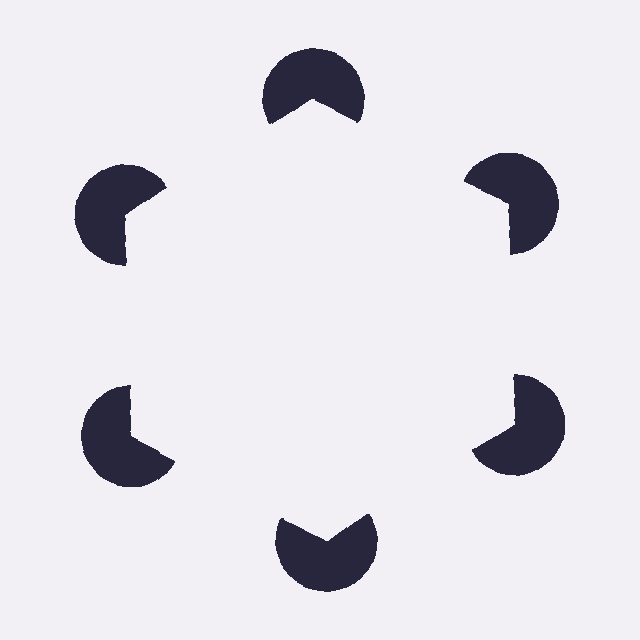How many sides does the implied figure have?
6 sides.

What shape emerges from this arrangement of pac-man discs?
An illusory hexagon — its edges are inferred from the aligned wedge cuts in the pac-man discs, not physically drawn.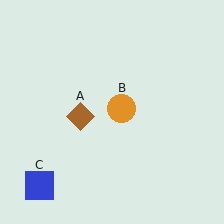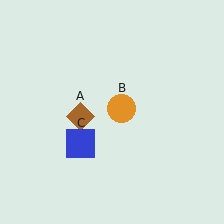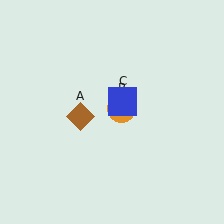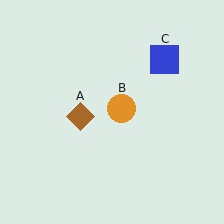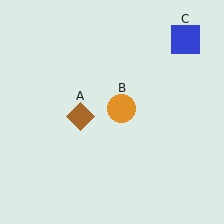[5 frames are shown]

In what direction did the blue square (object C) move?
The blue square (object C) moved up and to the right.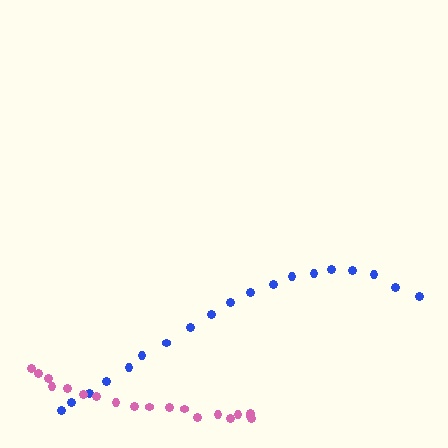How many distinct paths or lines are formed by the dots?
There are 2 distinct paths.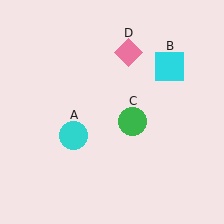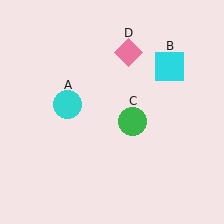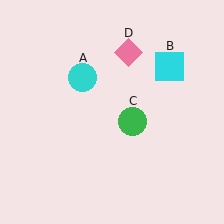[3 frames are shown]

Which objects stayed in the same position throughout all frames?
Cyan square (object B) and green circle (object C) and pink diamond (object D) remained stationary.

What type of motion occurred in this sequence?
The cyan circle (object A) rotated clockwise around the center of the scene.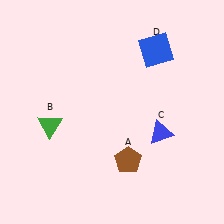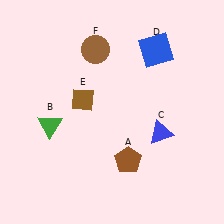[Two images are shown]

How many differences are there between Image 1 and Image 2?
There are 2 differences between the two images.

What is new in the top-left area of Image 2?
A brown diamond (E) was added in the top-left area of Image 2.